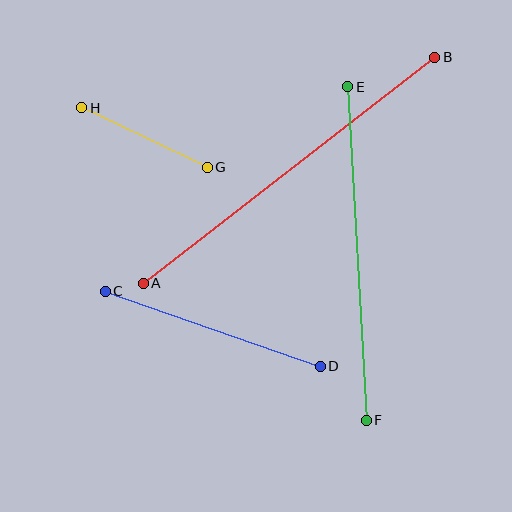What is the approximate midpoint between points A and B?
The midpoint is at approximately (289, 170) pixels.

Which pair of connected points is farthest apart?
Points A and B are farthest apart.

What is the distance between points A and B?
The distance is approximately 369 pixels.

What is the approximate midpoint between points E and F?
The midpoint is at approximately (357, 254) pixels.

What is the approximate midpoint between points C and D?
The midpoint is at approximately (213, 329) pixels.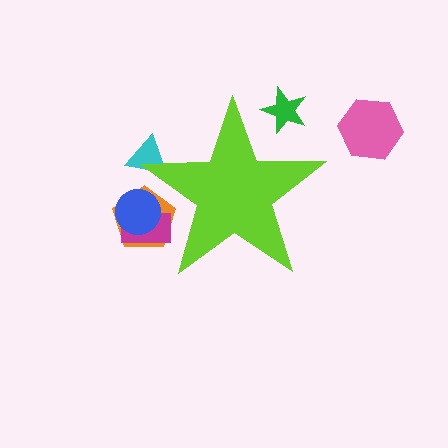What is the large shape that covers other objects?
A lime star.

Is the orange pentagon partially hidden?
Yes, the orange pentagon is partially hidden behind the lime star.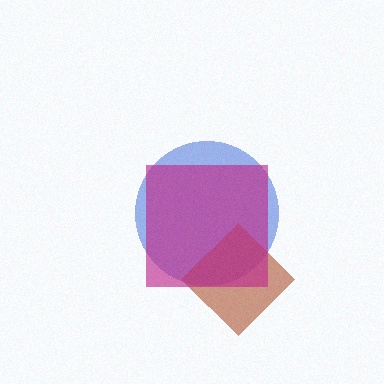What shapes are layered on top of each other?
The layered shapes are: a blue circle, a brown diamond, a magenta square.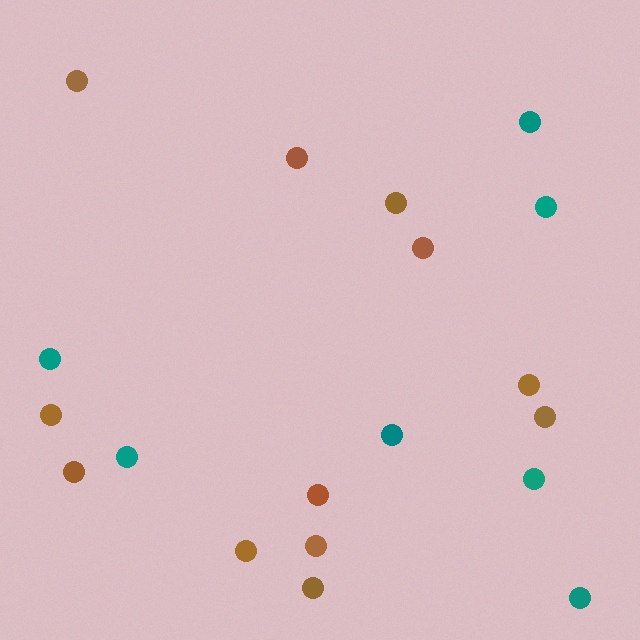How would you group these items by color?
There are 2 groups: one group of teal circles (7) and one group of brown circles (12).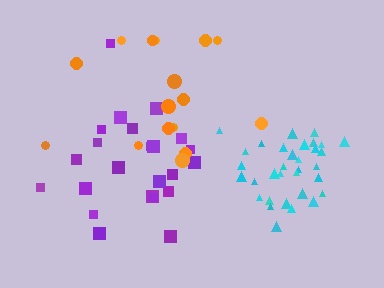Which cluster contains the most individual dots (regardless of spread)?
Cyan (33).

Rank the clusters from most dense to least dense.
cyan, purple, orange.